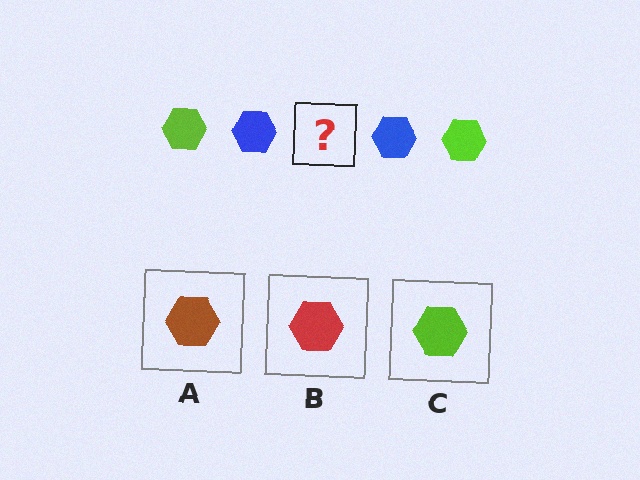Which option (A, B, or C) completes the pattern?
C.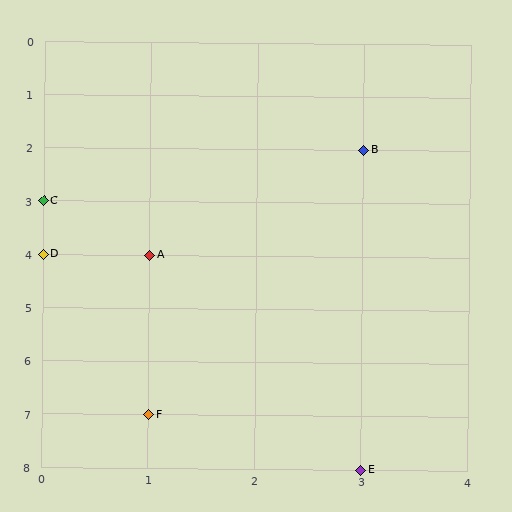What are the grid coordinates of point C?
Point C is at grid coordinates (0, 3).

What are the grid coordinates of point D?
Point D is at grid coordinates (0, 4).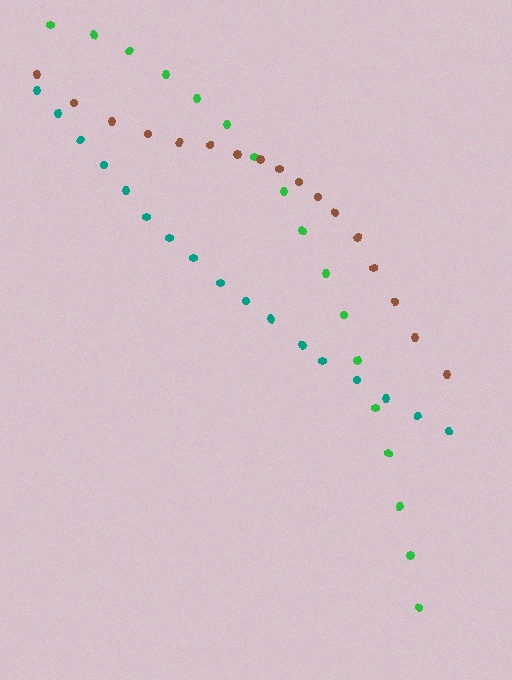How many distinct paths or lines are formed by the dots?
There are 3 distinct paths.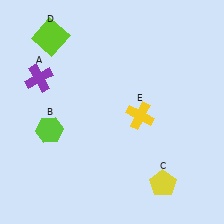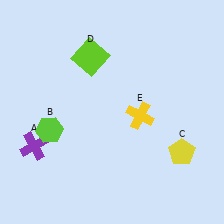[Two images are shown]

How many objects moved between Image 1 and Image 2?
3 objects moved between the two images.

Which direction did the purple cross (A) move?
The purple cross (A) moved down.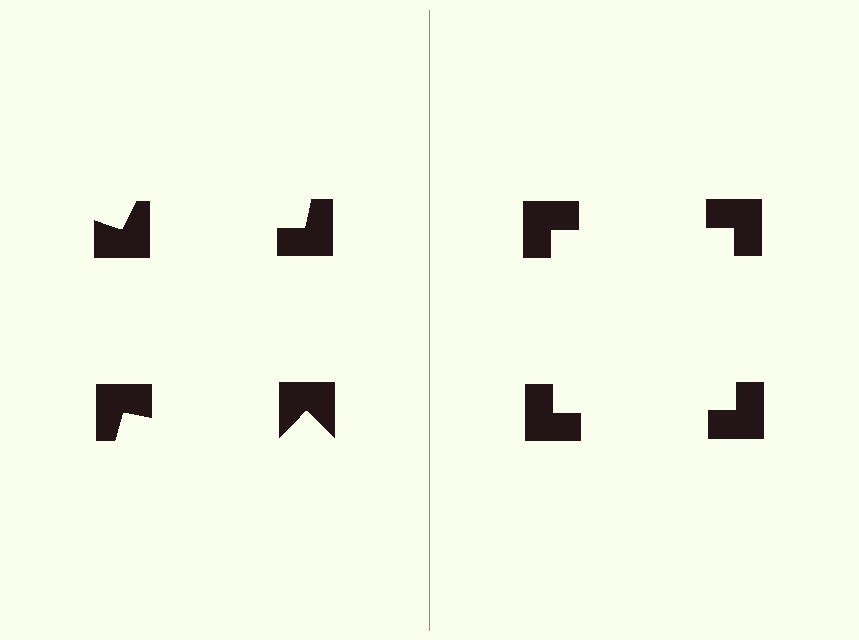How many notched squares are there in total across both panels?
8 — 4 on each side.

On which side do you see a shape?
An illusory square appears on the right side. On the left side the wedge cuts are rotated, so no coherent shape forms.